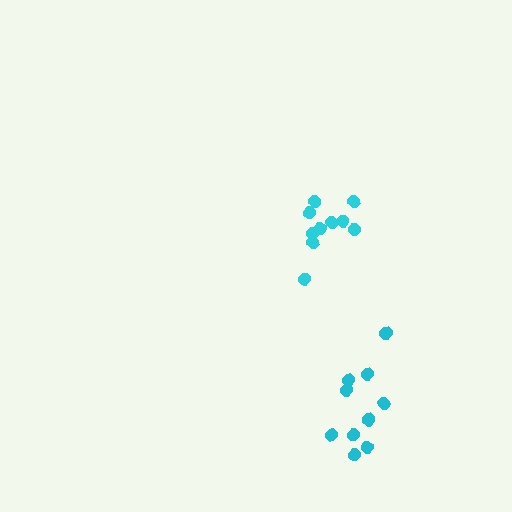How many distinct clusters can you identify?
There are 2 distinct clusters.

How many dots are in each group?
Group 1: 10 dots, Group 2: 10 dots (20 total).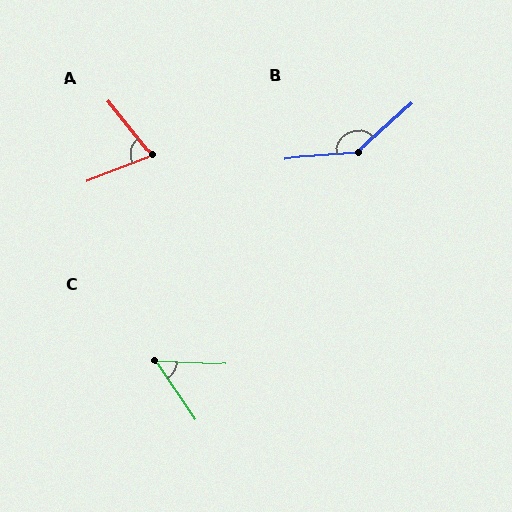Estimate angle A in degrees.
Approximately 73 degrees.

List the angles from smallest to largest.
C (53°), A (73°), B (143°).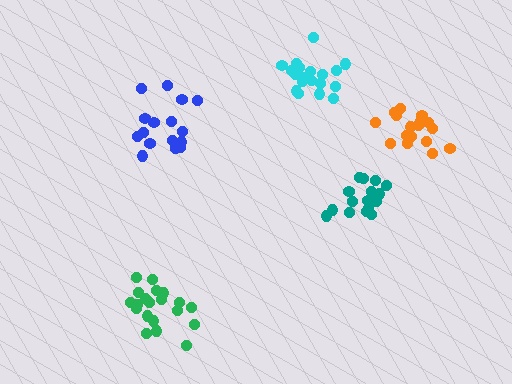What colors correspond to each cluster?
The clusters are colored: blue, cyan, teal, green, orange.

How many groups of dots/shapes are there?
There are 5 groups.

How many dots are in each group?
Group 1: 16 dots, Group 2: 19 dots, Group 3: 16 dots, Group 4: 20 dots, Group 5: 18 dots (89 total).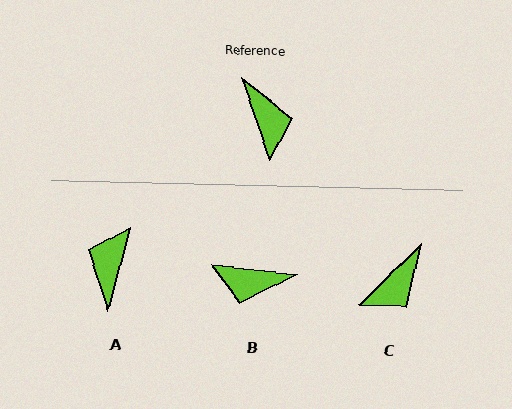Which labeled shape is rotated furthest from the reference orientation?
A, about 146 degrees away.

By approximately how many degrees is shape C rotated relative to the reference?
Approximately 65 degrees clockwise.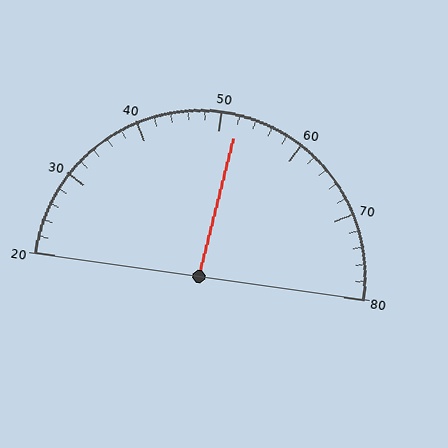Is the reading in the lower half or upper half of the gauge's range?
The reading is in the upper half of the range (20 to 80).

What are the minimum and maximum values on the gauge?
The gauge ranges from 20 to 80.